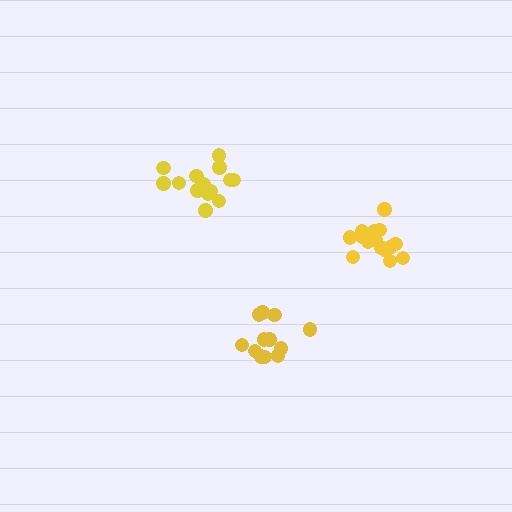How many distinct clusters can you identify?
There are 3 distinct clusters.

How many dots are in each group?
Group 1: 12 dots, Group 2: 17 dots, Group 3: 17 dots (46 total).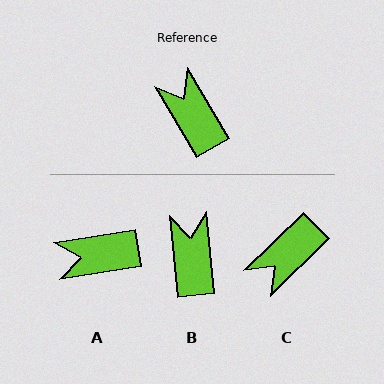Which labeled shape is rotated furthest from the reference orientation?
C, about 104 degrees away.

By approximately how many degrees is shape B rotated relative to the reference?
Approximately 25 degrees clockwise.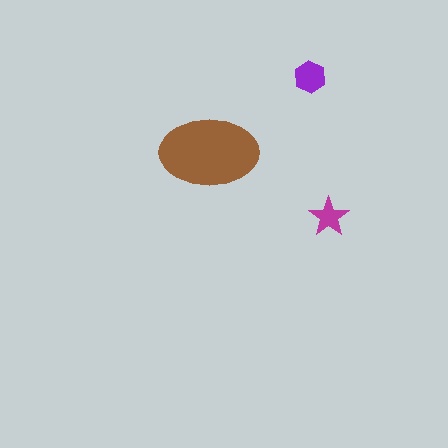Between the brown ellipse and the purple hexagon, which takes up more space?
The brown ellipse.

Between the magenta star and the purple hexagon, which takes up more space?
The purple hexagon.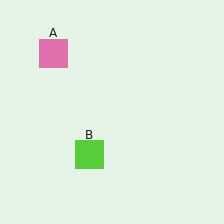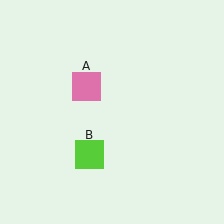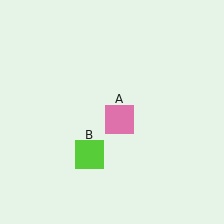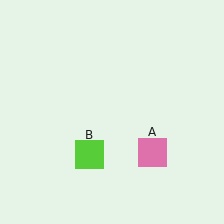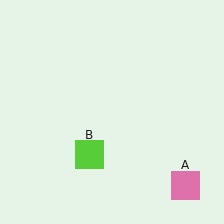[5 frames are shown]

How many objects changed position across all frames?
1 object changed position: pink square (object A).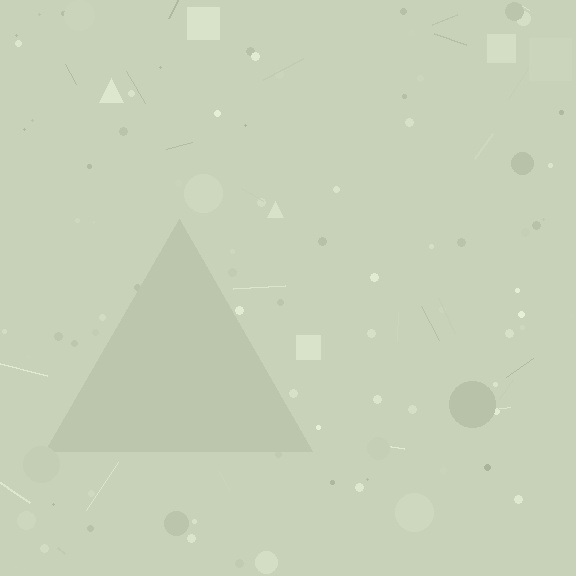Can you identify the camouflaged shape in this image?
The camouflaged shape is a triangle.